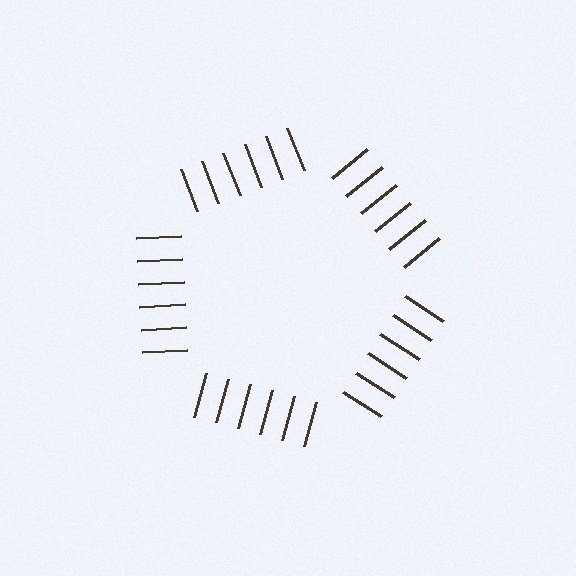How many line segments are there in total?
30 — 6 along each of the 5 edges.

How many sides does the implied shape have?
5 sides — the line-ends trace a pentagon.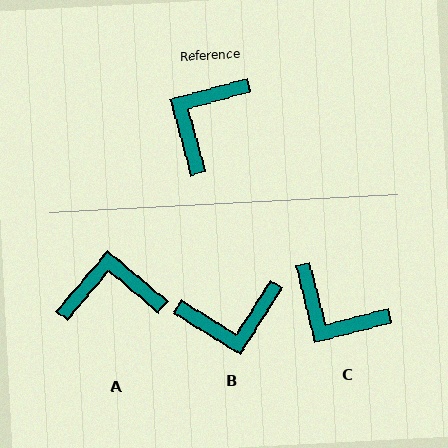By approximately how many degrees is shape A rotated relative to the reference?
Approximately 56 degrees clockwise.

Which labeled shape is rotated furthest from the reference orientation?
B, about 132 degrees away.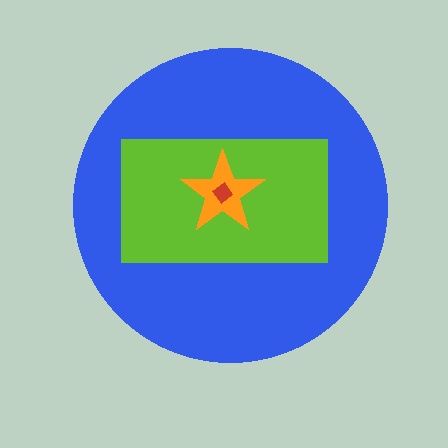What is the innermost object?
The red diamond.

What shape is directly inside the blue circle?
The lime rectangle.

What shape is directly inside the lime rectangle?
The orange star.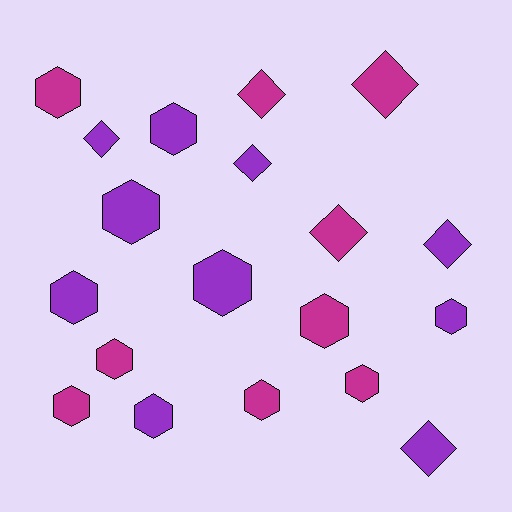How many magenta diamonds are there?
There are 3 magenta diamonds.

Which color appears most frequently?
Purple, with 10 objects.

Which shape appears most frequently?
Hexagon, with 12 objects.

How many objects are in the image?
There are 19 objects.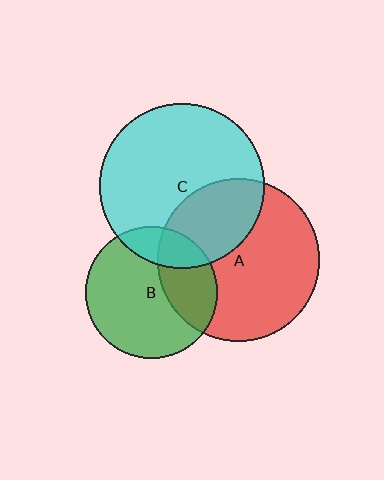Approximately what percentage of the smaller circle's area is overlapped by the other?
Approximately 30%.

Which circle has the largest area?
Circle C (cyan).